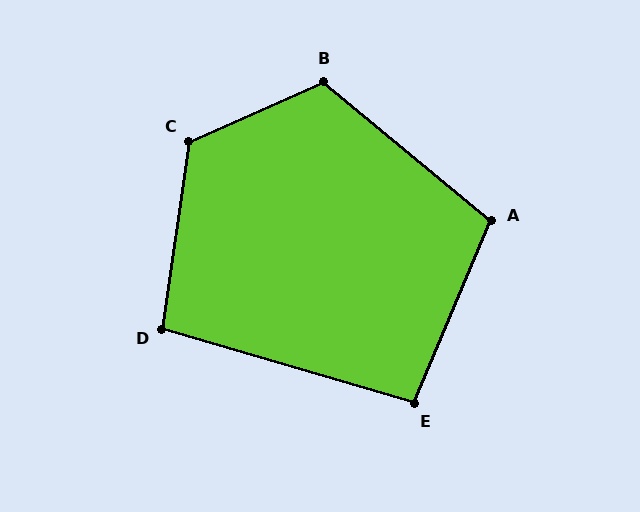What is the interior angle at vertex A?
Approximately 107 degrees (obtuse).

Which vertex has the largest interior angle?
C, at approximately 122 degrees.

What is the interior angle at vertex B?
Approximately 116 degrees (obtuse).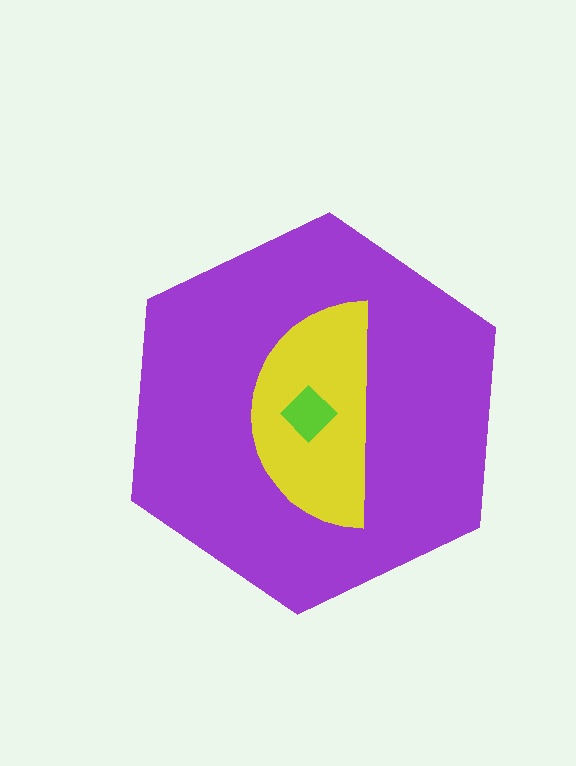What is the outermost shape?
The purple hexagon.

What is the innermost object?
The lime diamond.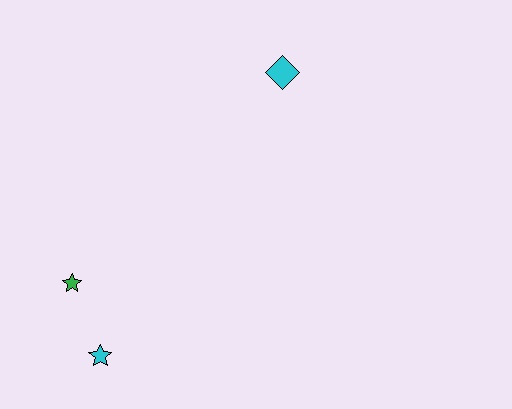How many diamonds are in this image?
There is 1 diamond.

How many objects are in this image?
There are 3 objects.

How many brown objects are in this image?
There are no brown objects.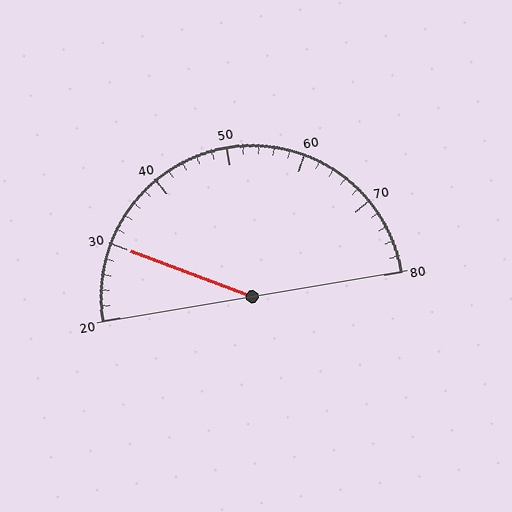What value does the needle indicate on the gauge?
The needle indicates approximately 30.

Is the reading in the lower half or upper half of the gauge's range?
The reading is in the lower half of the range (20 to 80).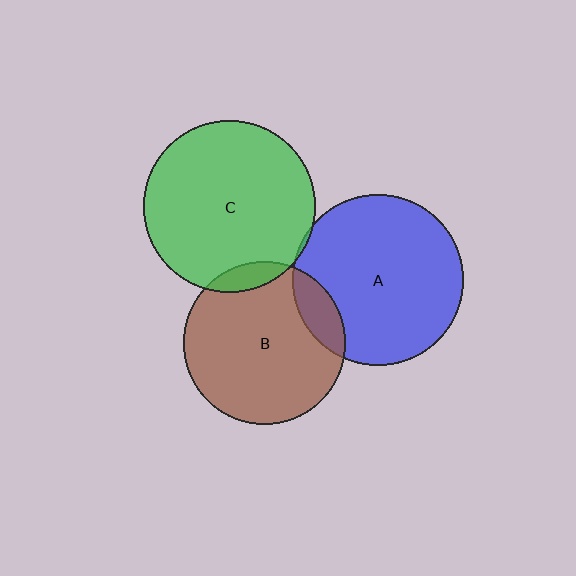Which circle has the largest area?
Circle C (green).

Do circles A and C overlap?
Yes.